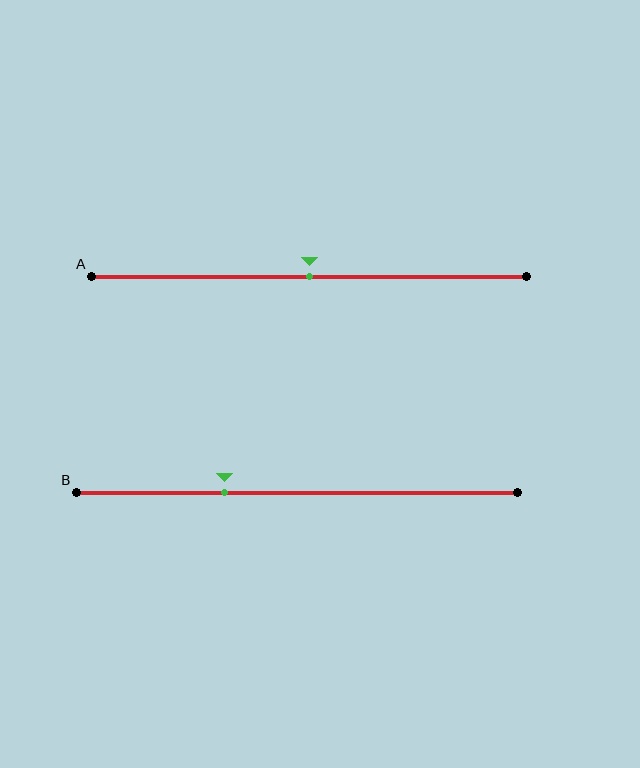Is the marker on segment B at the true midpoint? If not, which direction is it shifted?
No, the marker on segment B is shifted to the left by about 16% of the segment length.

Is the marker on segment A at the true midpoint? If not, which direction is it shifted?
Yes, the marker on segment A is at the true midpoint.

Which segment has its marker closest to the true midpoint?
Segment A has its marker closest to the true midpoint.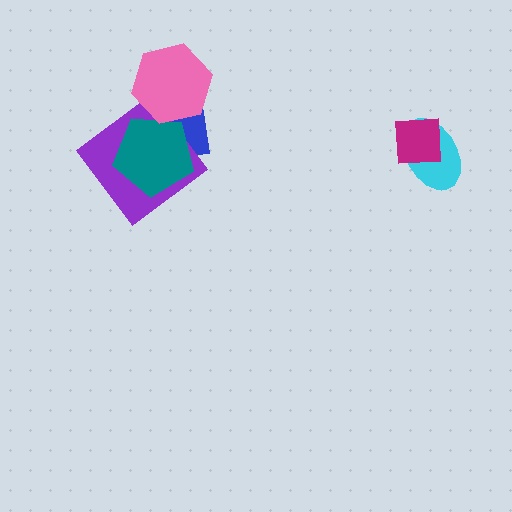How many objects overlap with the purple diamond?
2 objects overlap with the purple diamond.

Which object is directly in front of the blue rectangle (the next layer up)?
The purple diamond is directly in front of the blue rectangle.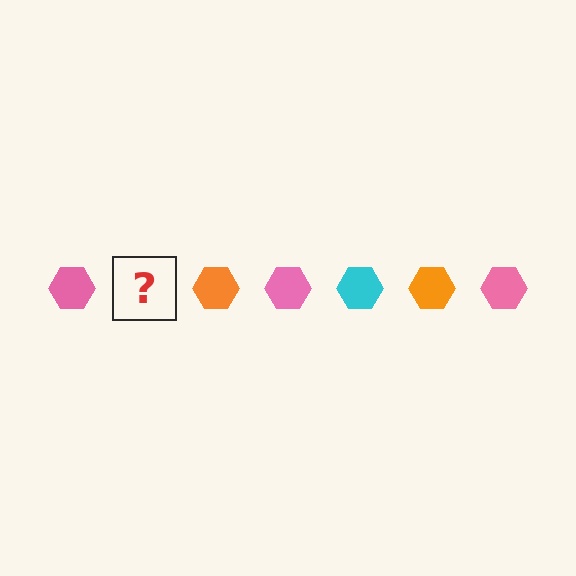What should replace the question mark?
The question mark should be replaced with a cyan hexagon.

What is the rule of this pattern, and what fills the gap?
The rule is that the pattern cycles through pink, cyan, orange hexagons. The gap should be filled with a cyan hexagon.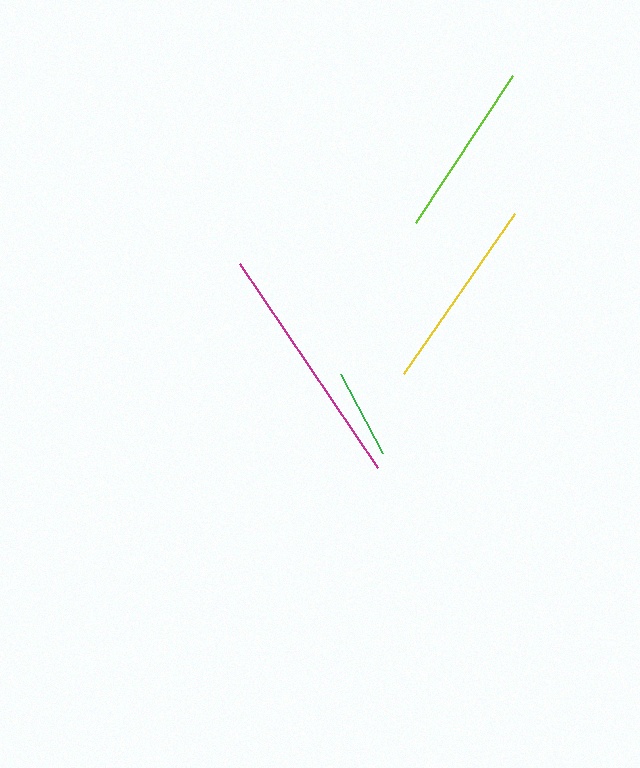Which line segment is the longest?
The magenta line is the longest at approximately 247 pixels.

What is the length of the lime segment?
The lime segment is approximately 177 pixels long.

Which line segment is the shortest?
The green line is the shortest at approximately 89 pixels.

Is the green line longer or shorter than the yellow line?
The yellow line is longer than the green line.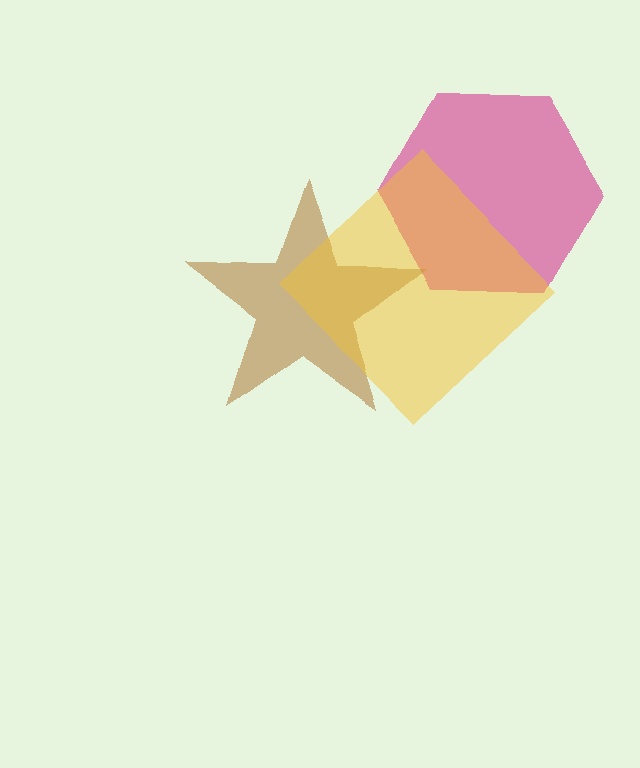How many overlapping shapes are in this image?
There are 3 overlapping shapes in the image.